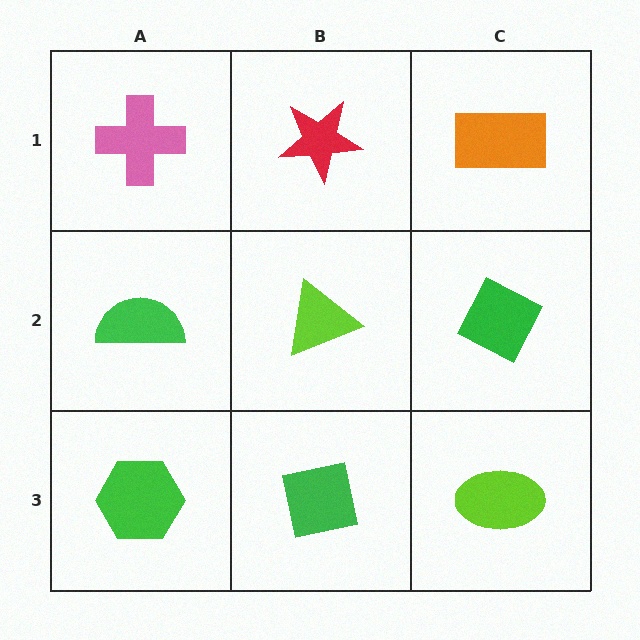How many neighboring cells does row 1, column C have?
2.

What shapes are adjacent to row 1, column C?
A green diamond (row 2, column C), a red star (row 1, column B).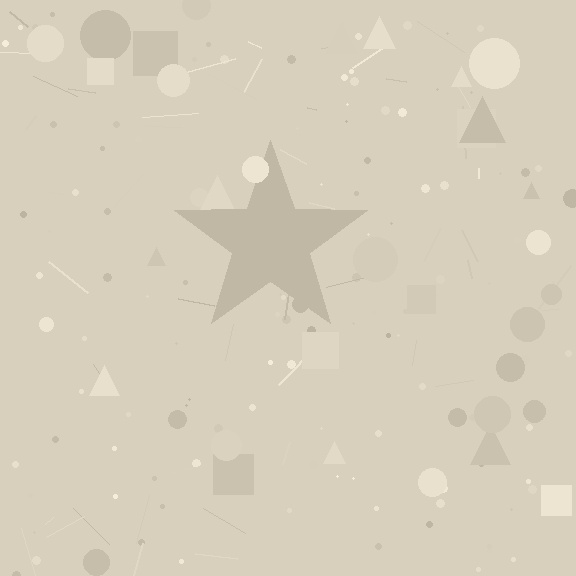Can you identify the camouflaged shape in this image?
The camouflaged shape is a star.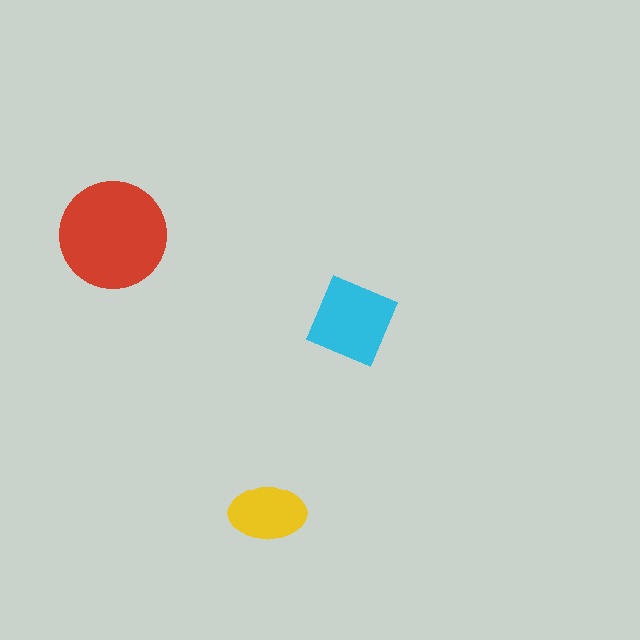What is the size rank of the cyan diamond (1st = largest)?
2nd.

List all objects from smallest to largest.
The yellow ellipse, the cyan diamond, the red circle.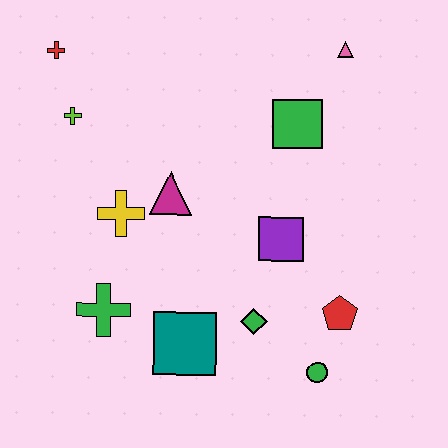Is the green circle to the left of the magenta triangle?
No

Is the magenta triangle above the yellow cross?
Yes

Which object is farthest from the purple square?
The red cross is farthest from the purple square.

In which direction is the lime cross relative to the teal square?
The lime cross is above the teal square.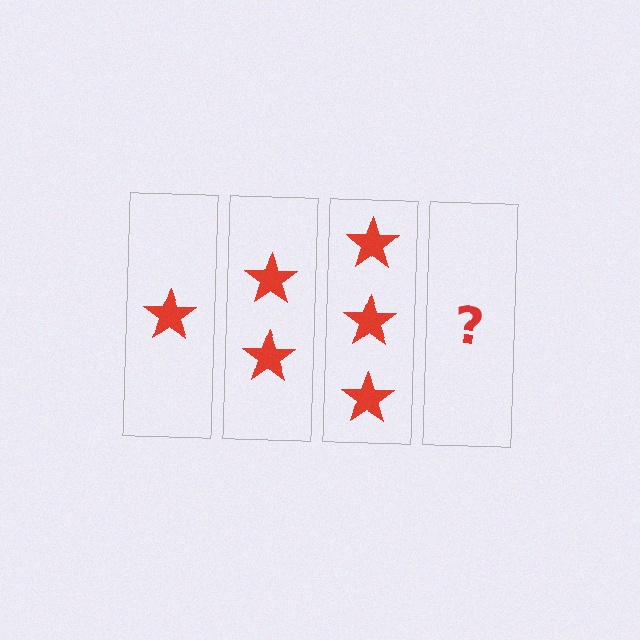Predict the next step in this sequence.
The next step is 4 stars.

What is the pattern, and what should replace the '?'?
The pattern is that each step adds one more star. The '?' should be 4 stars.